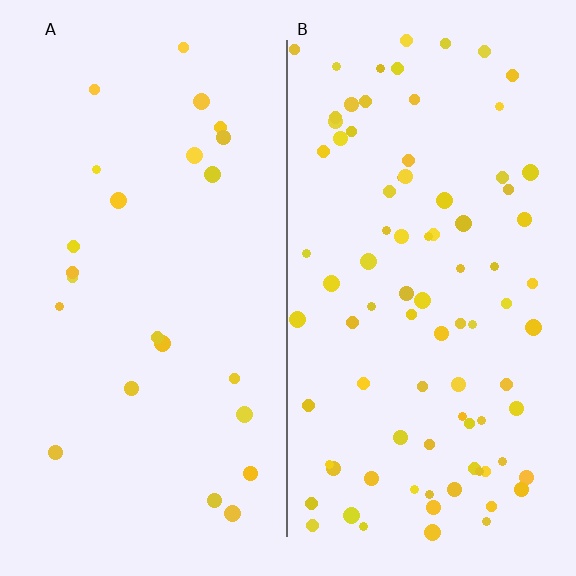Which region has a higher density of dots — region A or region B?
B (the right).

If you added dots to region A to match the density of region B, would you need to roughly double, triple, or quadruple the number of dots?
Approximately quadruple.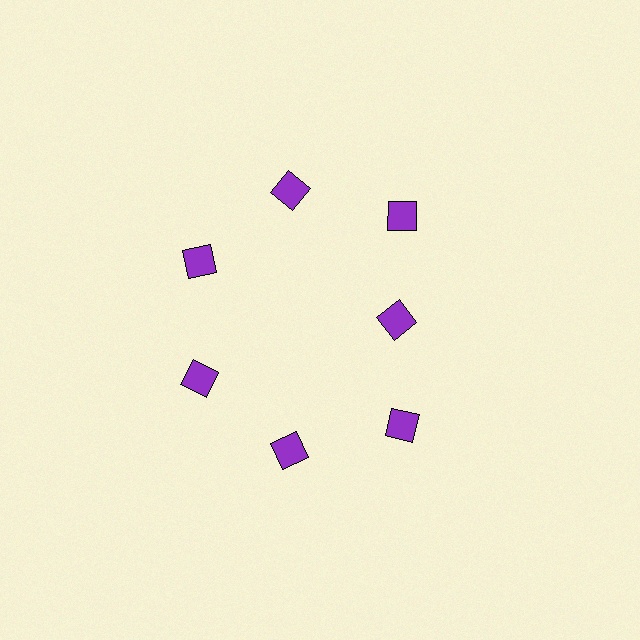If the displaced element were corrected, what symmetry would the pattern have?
It would have 7-fold rotational symmetry — the pattern would map onto itself every 51 degrees.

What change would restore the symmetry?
The symmetry would be restored by moving it outward, back onto the ring so that all 7 diamonds sit at equal angles and equal distance from the center.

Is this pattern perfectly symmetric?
No. The 7 purple diamonds are arranged in a ring, but one element near the 3 o'clock position is pulled inward toward the center, breaking the 7-fold rotational symmetry.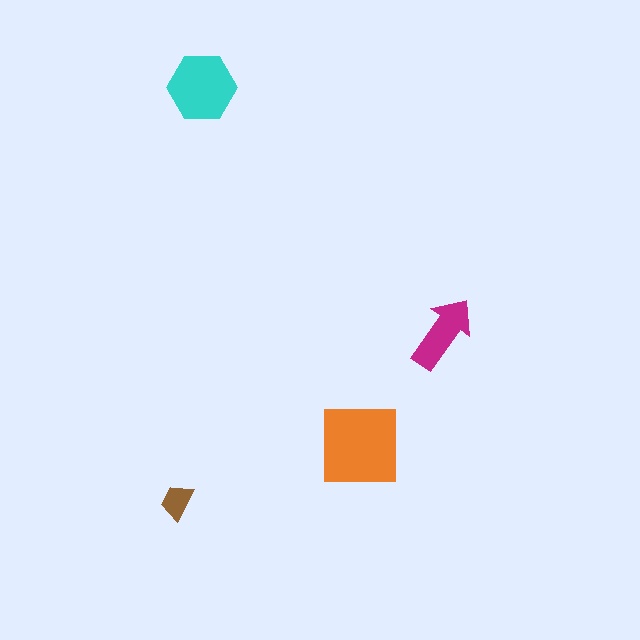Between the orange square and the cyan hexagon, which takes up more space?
The orange square.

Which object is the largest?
The orange square.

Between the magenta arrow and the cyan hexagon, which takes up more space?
The cyan hexagon.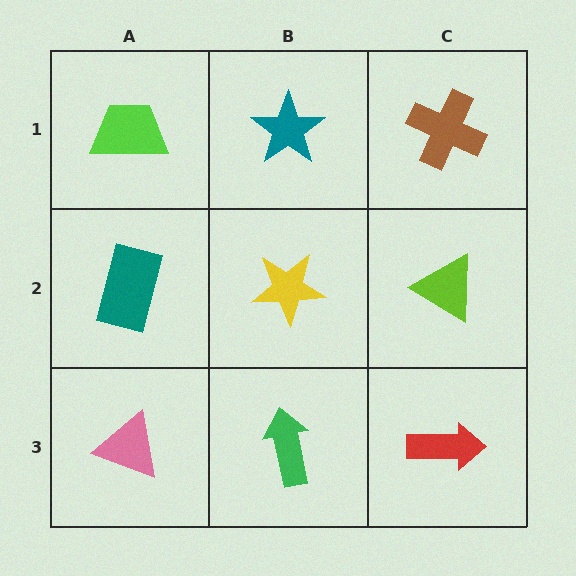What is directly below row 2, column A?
A pink triangle.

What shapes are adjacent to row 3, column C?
A lime triangle (row 2, column C), a green arrow (row 3, column B).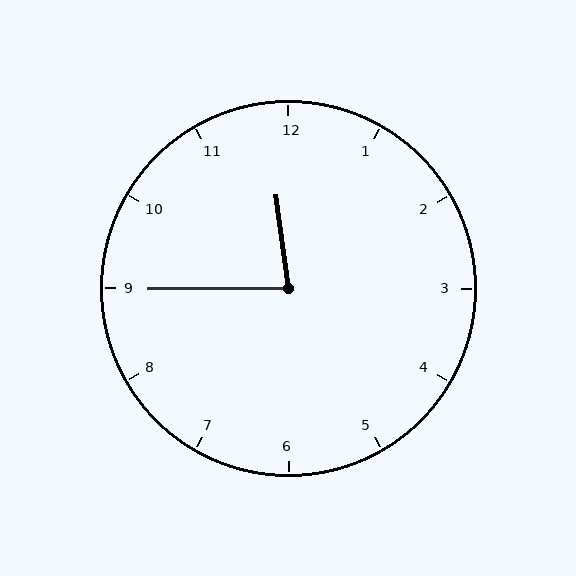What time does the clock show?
11:45.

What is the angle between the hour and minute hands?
Approximately 82 degrees.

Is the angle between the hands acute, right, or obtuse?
It is acute.